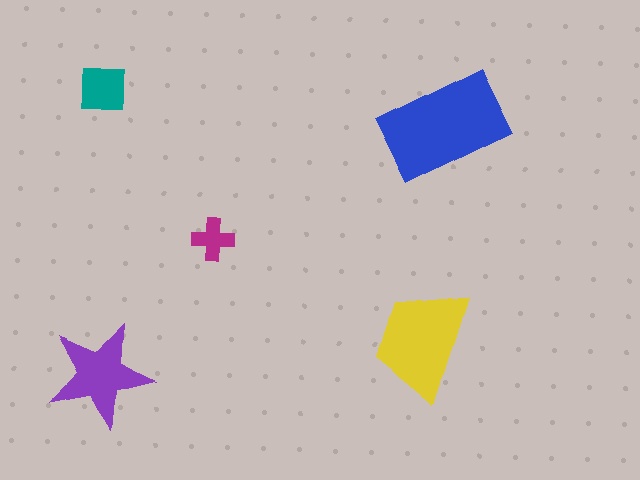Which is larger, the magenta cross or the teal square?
The teal square.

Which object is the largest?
The blue rectangle.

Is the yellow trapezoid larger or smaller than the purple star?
Larger.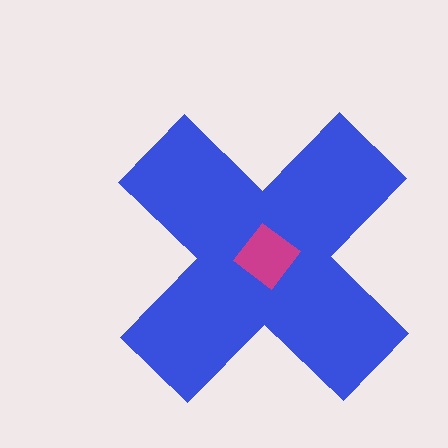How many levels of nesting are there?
2.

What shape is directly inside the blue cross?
The magenta diamond.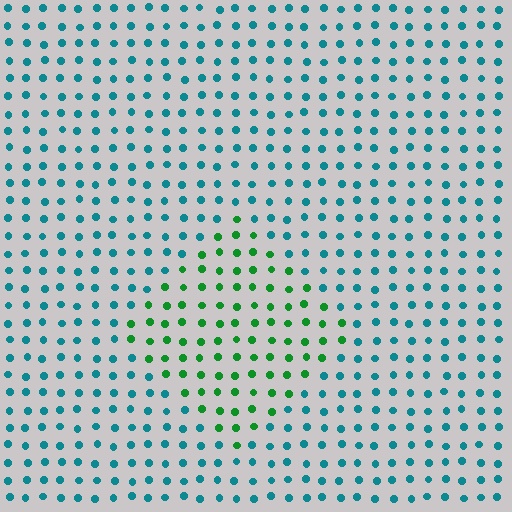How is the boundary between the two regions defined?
The boundary is defined purely by a slight shift in hue (about 53 degrees). Spacing, size, and orientation are identical on both sides.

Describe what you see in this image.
The image is filled with small teal elements in a uniform arrangement. A diamond-shaped region is visible where the elements are tinted to a slightly different hue, forming a subtle color boundary.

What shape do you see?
I see a diamond.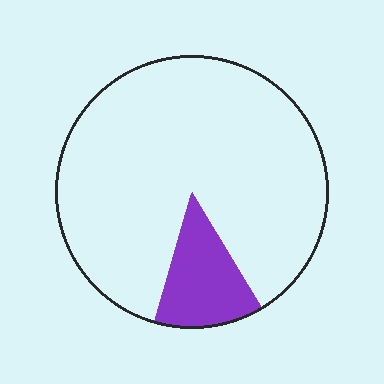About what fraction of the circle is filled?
About one eighth (1/8).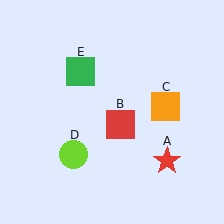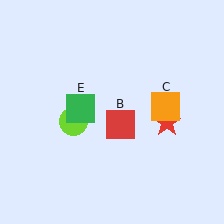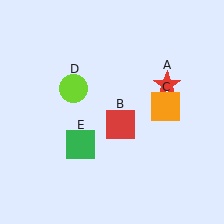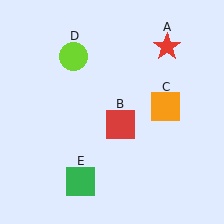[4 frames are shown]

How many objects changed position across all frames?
3 objects changed position: red star (object A), lime circle (object D), green square (object E).